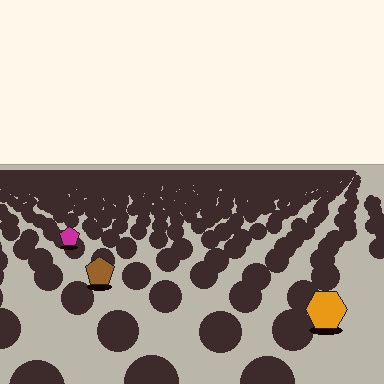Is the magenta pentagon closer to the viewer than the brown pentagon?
No. The brown pentagon is closer — you can tell from the texture gradient: the ground texture is coarser near it.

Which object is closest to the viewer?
The orange hexagon is closest. The texture marks near it are larger and more spread out.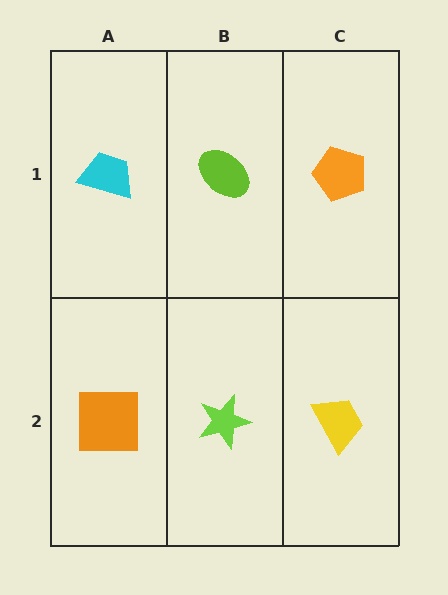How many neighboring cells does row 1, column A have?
2.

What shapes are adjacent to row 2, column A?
A cyan trapezoid (row 1, column A), a lime star (row 2, column B).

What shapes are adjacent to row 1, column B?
A lime star (row 2, column B), a cyan trapezoid (row 1, column A), an orange pentagon (row 1, column C).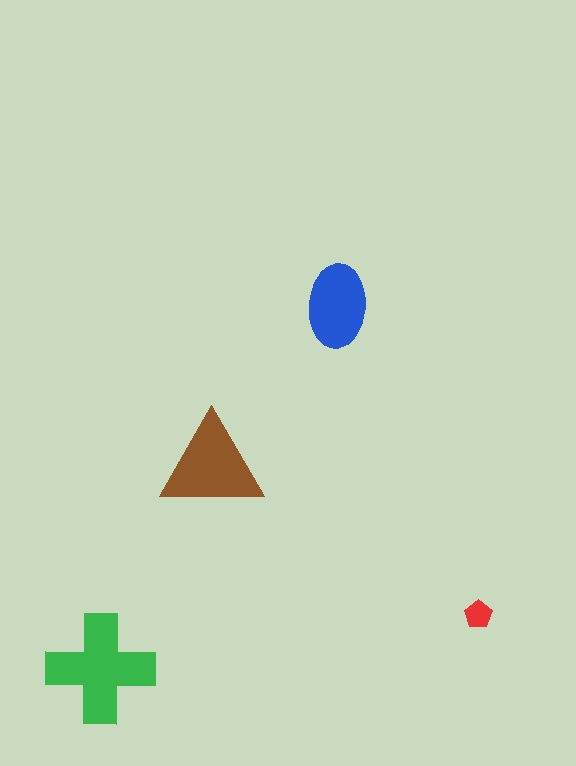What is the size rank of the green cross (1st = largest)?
1st.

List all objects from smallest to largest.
The red pentagon, the blue ellipse, the brown triangle, the green cross.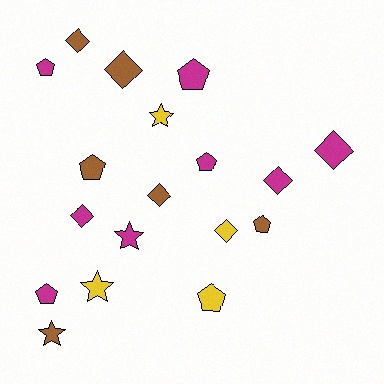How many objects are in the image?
There are 18 objects.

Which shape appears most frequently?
Diamond, with 7 objects.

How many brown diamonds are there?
There are 3 brown diamonds.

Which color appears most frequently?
Magenta, with 8 objects.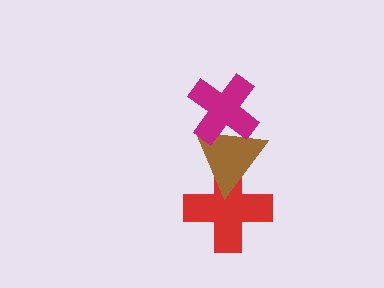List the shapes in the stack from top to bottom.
From top to bottom: the magenta cross, the brown triangle, the red cross.